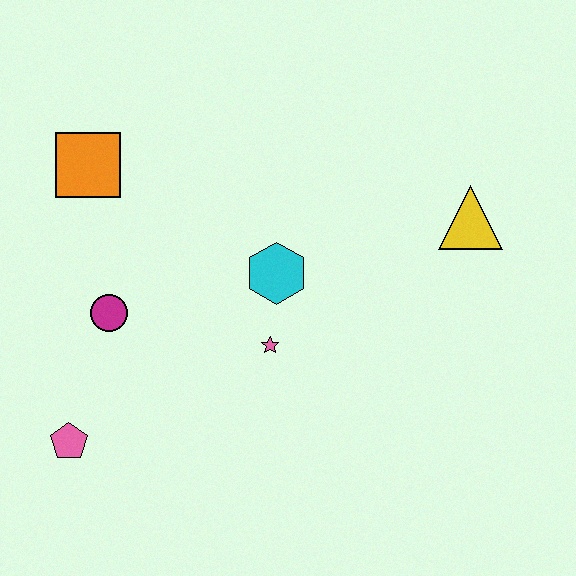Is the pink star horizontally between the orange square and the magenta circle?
No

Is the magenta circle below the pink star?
No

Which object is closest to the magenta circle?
The pink pentagon is closest to the magenta circle.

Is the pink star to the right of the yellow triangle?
No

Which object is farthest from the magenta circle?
The yellow triangle is farthest from the magenta circle.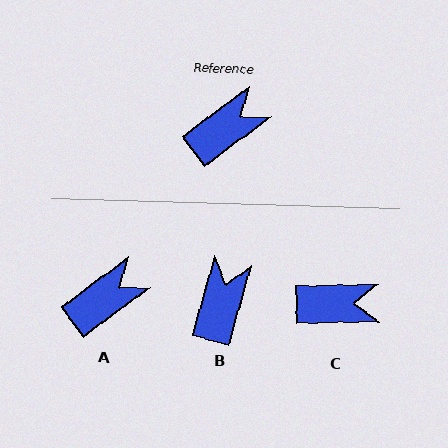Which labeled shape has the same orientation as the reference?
A.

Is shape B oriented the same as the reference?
No, it is off by about 38 degrees.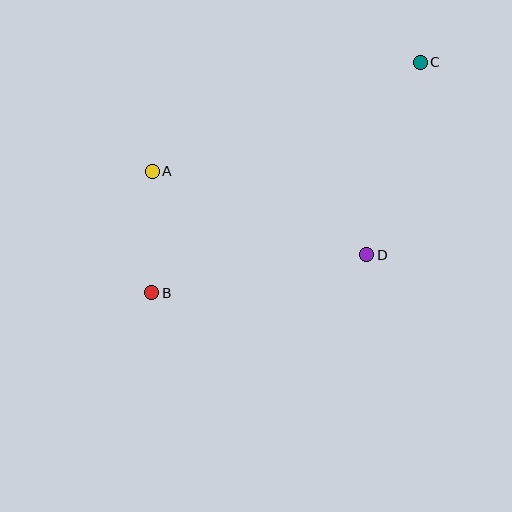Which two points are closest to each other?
Points A and B are closest to each other.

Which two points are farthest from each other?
Points B and C are farthest from each other.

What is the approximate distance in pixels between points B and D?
The distance between B and D is approximately 218 pixels.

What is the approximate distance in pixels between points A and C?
The distance between A and C is approximately 289 pixels.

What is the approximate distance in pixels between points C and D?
The distance between C and D is approximately 200 pixels.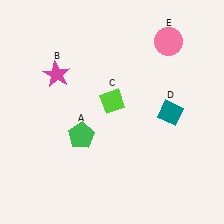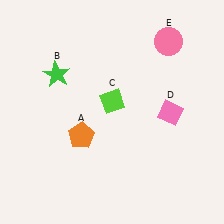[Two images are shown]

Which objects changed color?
A changed from green to orange. B changed from magenta to green. D changed from teal to pink.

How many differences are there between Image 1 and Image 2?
There are 3 differences between the two images.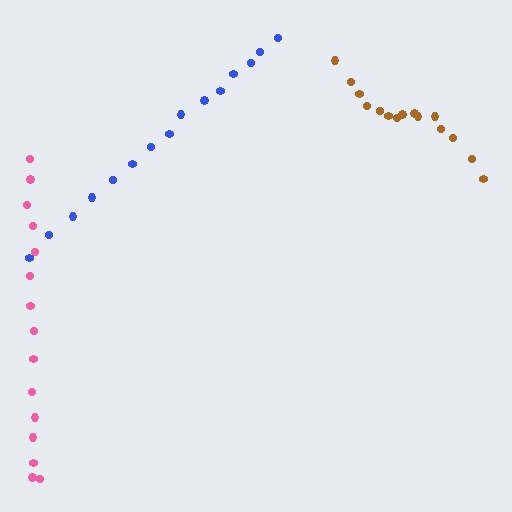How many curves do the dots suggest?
There are 3 distinct paths.